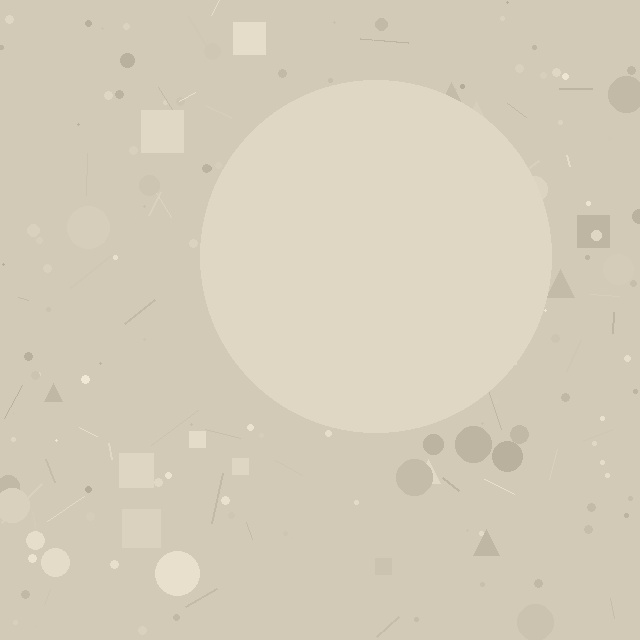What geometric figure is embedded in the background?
A circle is embedded in the background.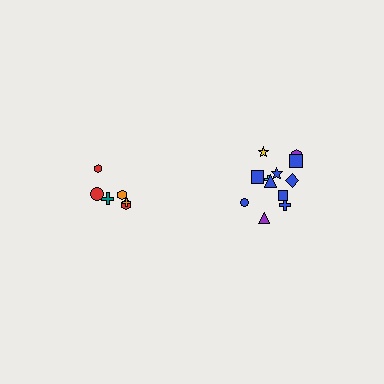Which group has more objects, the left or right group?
The right group.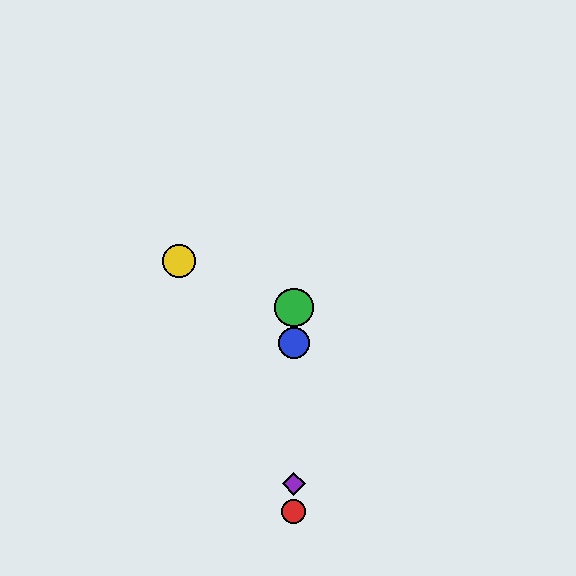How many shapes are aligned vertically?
4 shapes (the red circle, the blue circle, the green circle, the purple diamond) are aligned vertically.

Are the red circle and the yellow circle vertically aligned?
No, the red circle is at x≈294 and the yellow circle is at x≈179.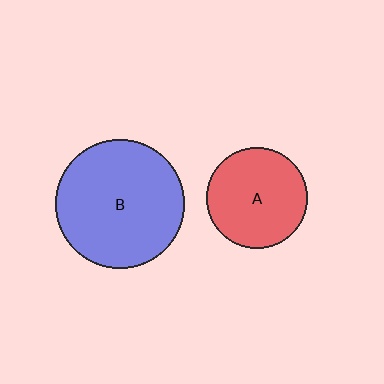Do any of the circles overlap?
No, none of the circles overlap.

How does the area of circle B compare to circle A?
Approximately 1.6 times.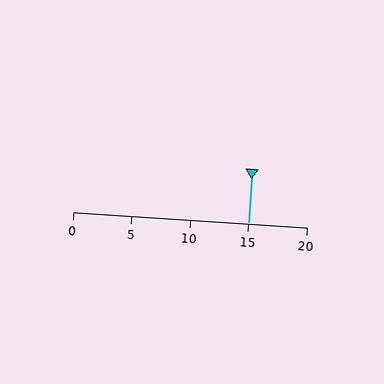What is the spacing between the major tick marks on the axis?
The major ticks are spaced 5 apart.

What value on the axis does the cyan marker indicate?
The marker indicates approximately 15.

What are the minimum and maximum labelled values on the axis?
The axis runs from 0 to 20.